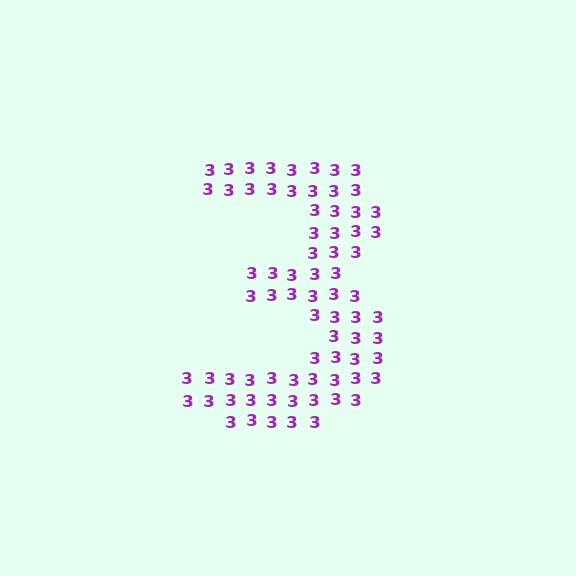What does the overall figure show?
The overall figure shows the digit 3.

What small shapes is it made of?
It is made of small digit 3's.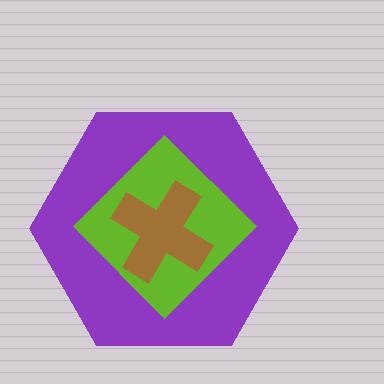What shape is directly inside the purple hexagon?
The lime diamond.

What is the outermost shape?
The purple hexagon.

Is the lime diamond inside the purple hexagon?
Yes.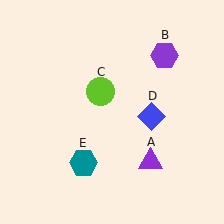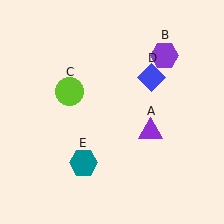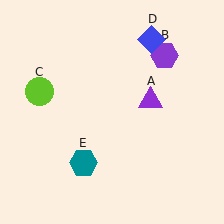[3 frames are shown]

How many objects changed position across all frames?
3 objects changed position: purple triangle (object A), lime circle (object C), blue diamond (object D).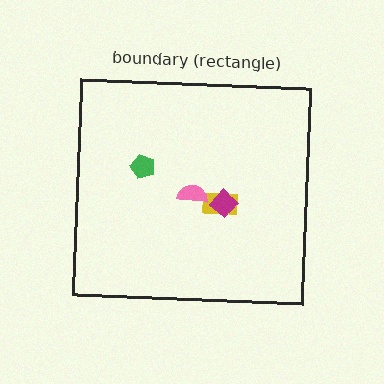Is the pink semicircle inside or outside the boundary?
Inside.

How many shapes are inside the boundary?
4 inside, 0 outside.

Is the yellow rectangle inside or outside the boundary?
Inside.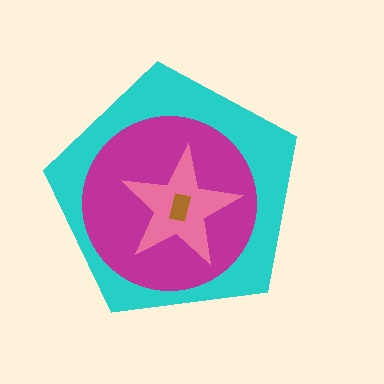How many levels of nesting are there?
4.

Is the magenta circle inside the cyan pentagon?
Yes.